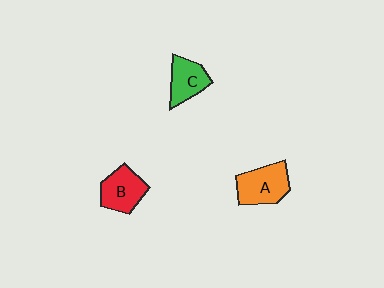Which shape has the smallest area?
Shape C (green).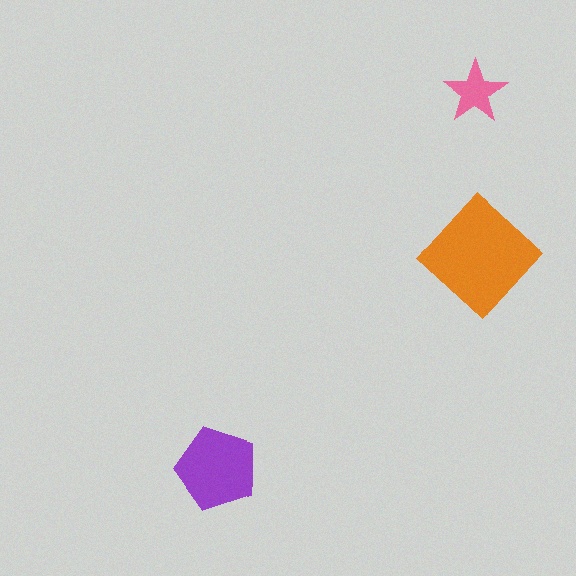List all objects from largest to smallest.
The orange diamond, the purple pentagon, the pink star.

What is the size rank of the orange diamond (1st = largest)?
1st.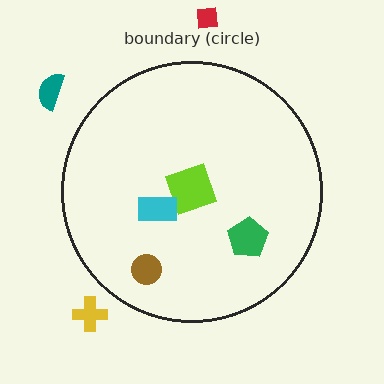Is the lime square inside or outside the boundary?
Inside.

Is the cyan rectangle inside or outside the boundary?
Inside.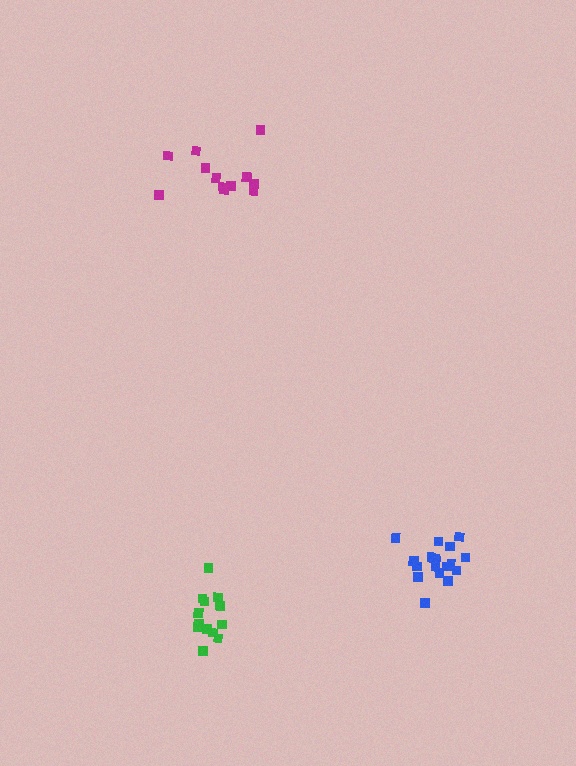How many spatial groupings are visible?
There are 3 spatial groupings.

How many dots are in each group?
Group 1: 13 dots, Group 2: 12 dots, Group 3: 18 dots (43 total).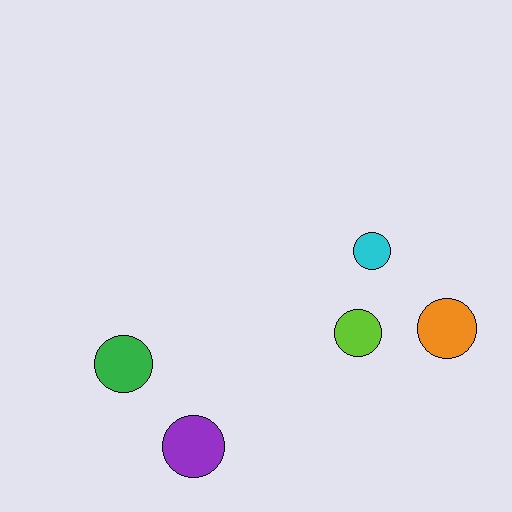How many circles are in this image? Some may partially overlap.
There are 5 circles.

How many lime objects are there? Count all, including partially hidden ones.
There is 1 lime object.